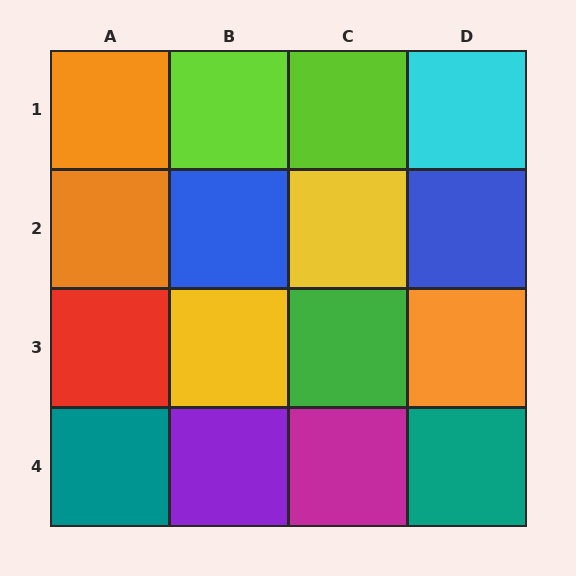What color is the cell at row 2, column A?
Orange.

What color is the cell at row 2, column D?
Blue.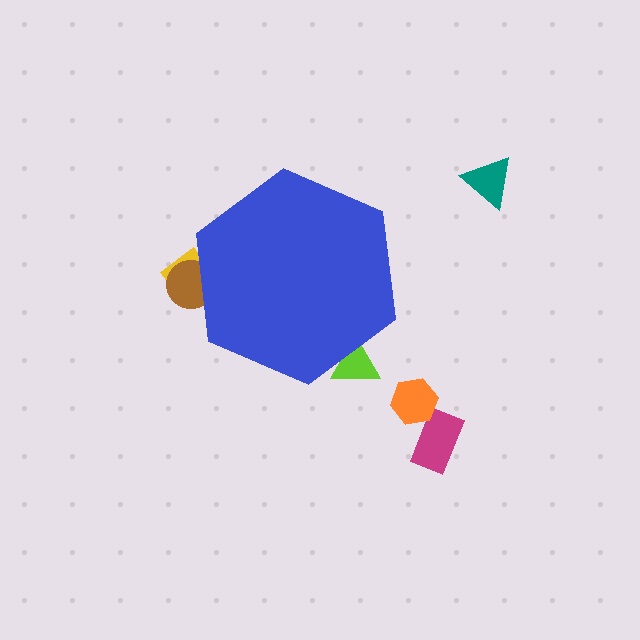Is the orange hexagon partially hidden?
No, the orange hexagon is fully visible.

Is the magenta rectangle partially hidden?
No, the magenta rectangle is fully visible.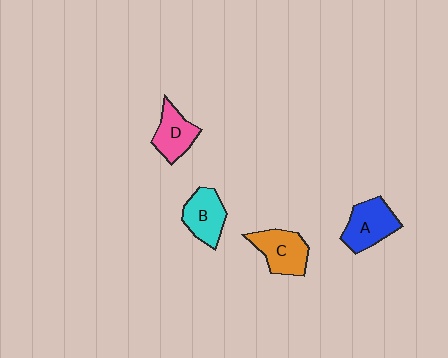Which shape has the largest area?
Shape A (blue).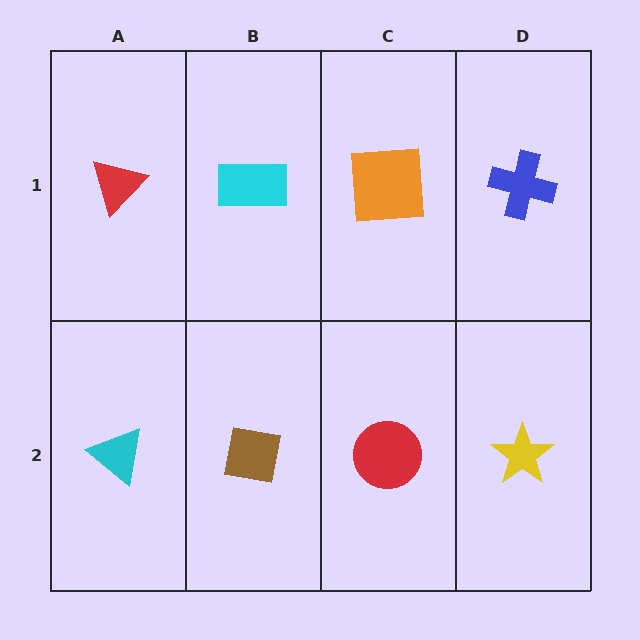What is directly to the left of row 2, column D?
A red circle.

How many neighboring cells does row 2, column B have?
3.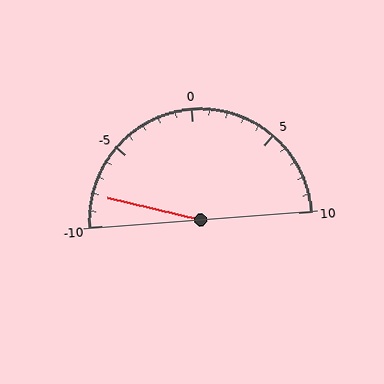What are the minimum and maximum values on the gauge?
The gauge ranges from -10 to 10.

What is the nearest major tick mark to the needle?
The nearest major tick mark is -10.